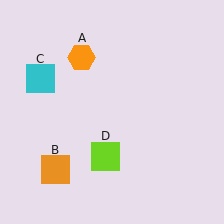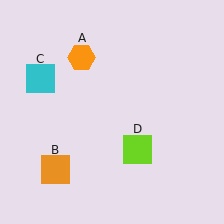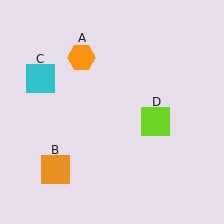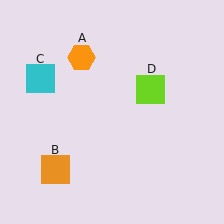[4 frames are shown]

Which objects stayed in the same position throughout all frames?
Orange hexagon (object A) and orange square (object B) and cyan square (object C) remained stationary.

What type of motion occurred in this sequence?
The lime square (object D) rotated counterclockwise around the center of the scene.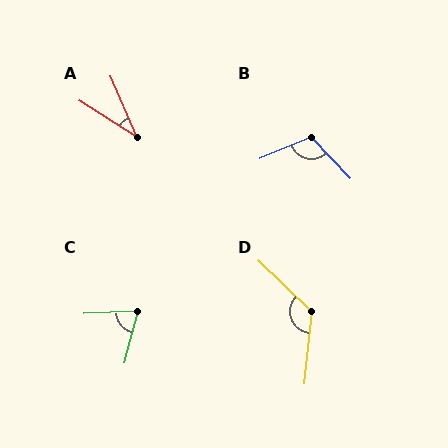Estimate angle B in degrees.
Approximately 111 degrees.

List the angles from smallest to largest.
A (34°), C (72°), B (111°), D (128°).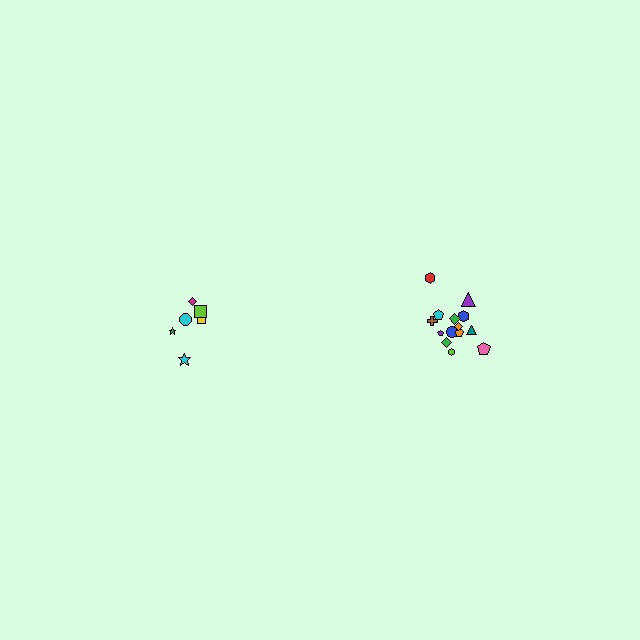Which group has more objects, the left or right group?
The right group.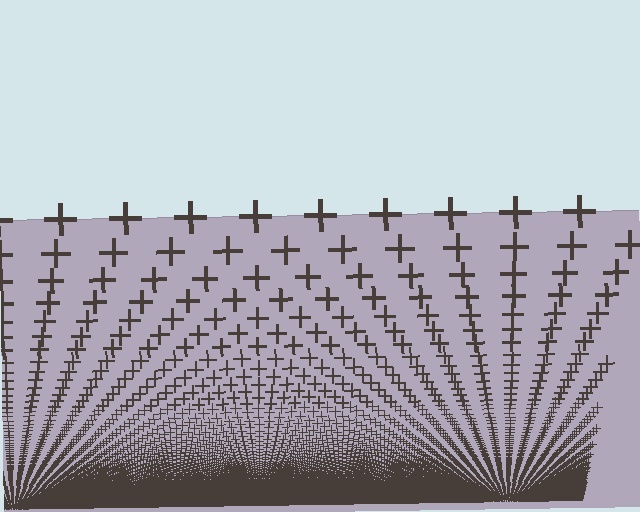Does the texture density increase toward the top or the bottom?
Density increases toward the bottom.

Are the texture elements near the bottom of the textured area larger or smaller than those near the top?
Smaller. The gradient is inverted — elements near the bottom are smaller and denser.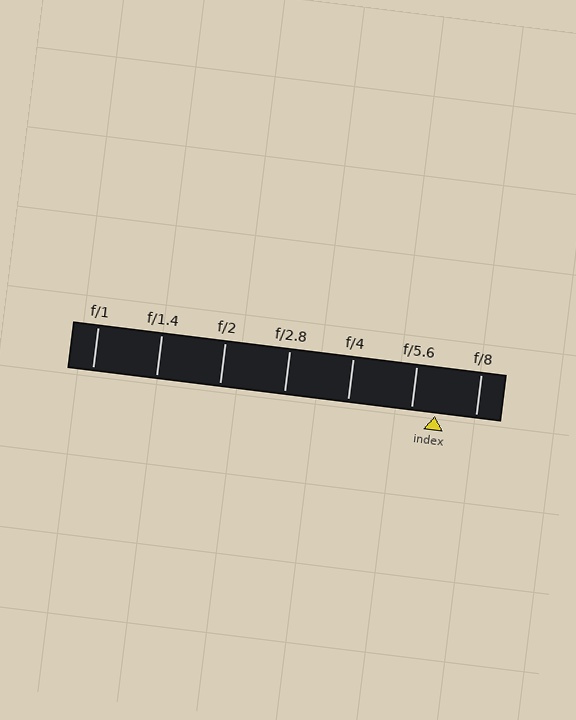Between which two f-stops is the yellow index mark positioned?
The index mark is between f/5.6 and f/8.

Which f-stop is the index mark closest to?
The index mark is closest to f/5.6.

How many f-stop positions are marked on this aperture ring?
There are 7 f-stop positions marked.